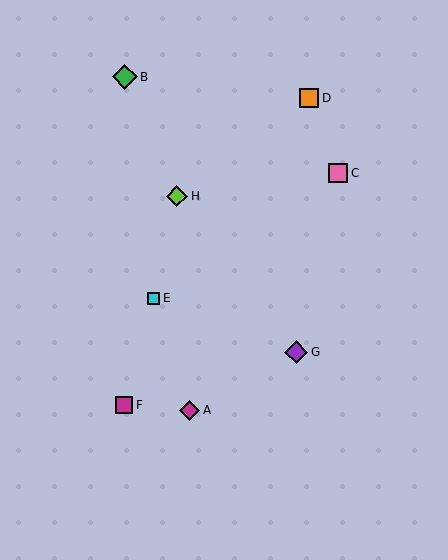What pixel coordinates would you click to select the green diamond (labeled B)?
Click at (125, 77) to select the green diamond B.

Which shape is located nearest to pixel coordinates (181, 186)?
The lime diamond (labeled H) at (177, 196) is nearest to that location.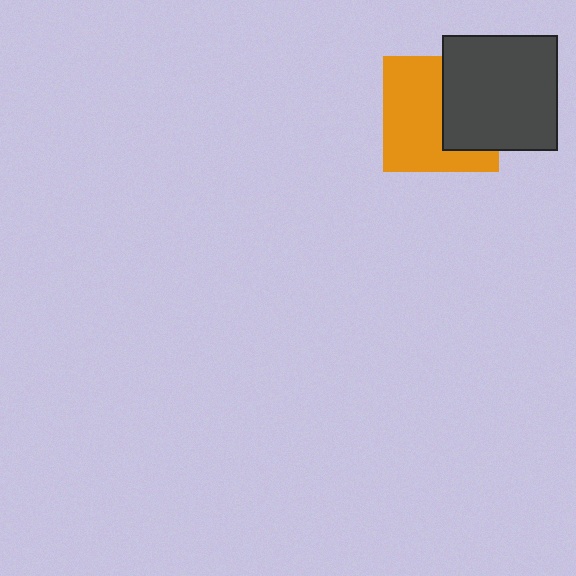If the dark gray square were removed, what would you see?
You would see the complete orange square.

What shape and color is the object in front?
The object in front is a dark gray square.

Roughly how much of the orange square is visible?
About half of it is visible (roughly 59%).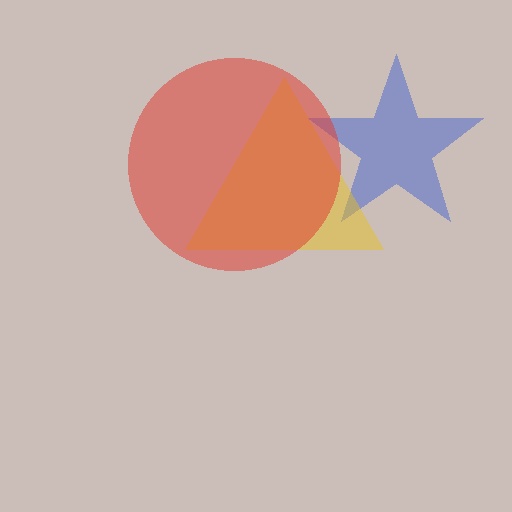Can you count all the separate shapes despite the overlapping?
Yes, there are 3 separate shapes.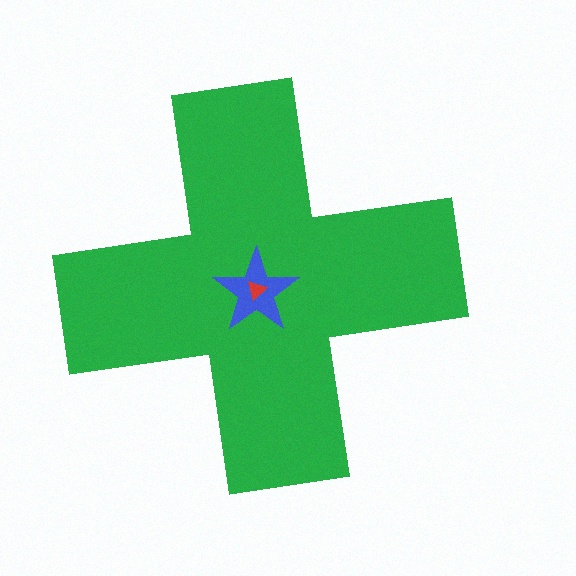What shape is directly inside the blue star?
The red triangle.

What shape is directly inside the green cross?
The blue star.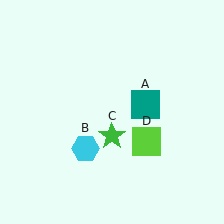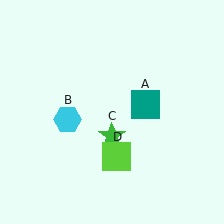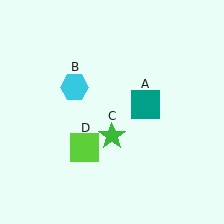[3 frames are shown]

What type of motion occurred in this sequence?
The cyan hexagon (object B), lime square (object D) rotated clockwise around the center of the scene.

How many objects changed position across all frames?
2 objects changed position: cyan hexagon (object B), lime square (object D).